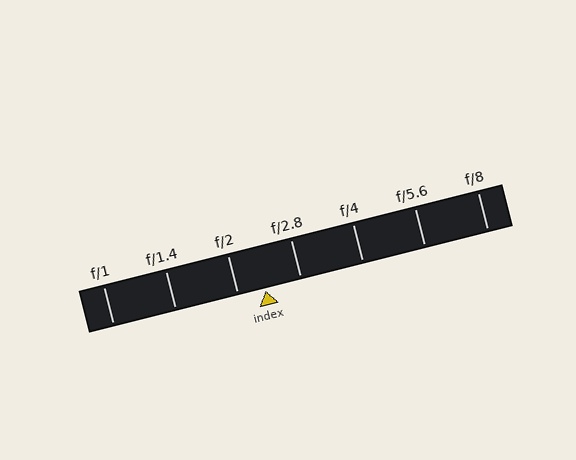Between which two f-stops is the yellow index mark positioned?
The index mark is between f/2 and f/2.8.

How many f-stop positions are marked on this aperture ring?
There are 7 f-stop positions marked.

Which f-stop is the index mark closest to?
The index mark is closest to f/2.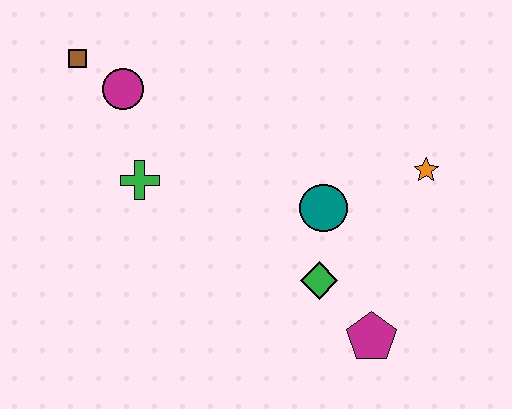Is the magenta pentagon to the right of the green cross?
Yes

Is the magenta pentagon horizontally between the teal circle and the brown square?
No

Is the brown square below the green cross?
No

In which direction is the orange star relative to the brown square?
The orange star is to the right of the brown square.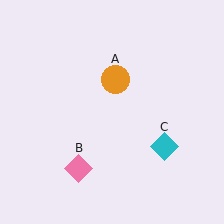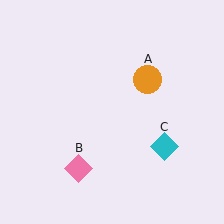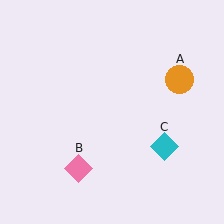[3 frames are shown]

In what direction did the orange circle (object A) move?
The orange circle (object A) moved right.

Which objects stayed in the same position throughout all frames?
Pink diamond (object B) and cyan diamond (object C) remained stationary.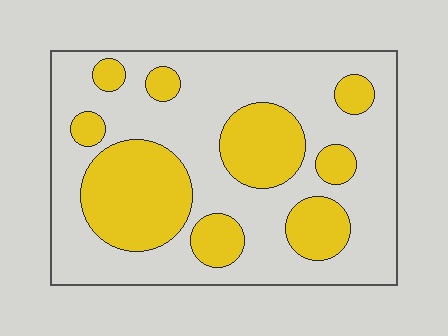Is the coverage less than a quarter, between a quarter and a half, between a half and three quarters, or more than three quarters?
Between a quarter and a half.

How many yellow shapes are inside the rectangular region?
9.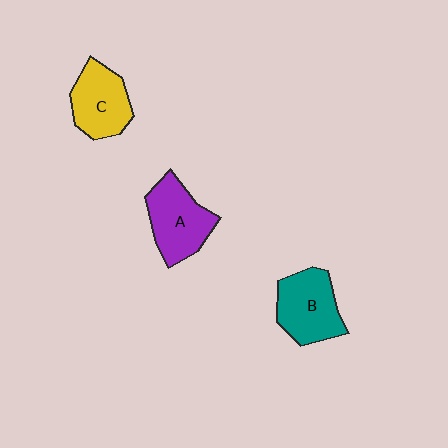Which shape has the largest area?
Shape A (purple).